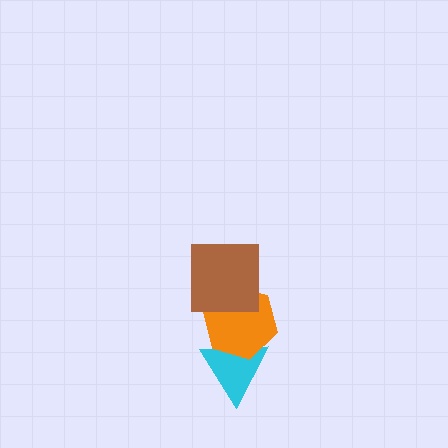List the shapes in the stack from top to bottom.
From top to bottom: the brown square, the orange hexagon, the cyan triangle.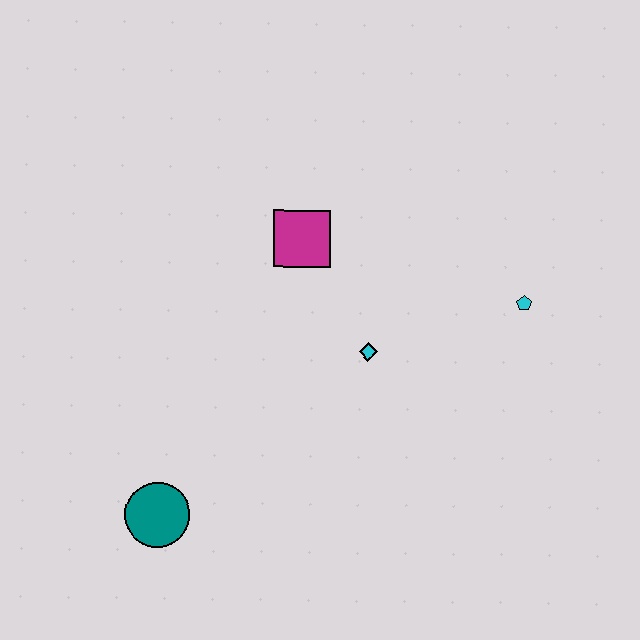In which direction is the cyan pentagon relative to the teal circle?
The cyan pentagon is to the right of the teal circle.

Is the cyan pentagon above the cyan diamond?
Yes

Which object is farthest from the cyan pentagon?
The teal circle is farthest from the cyan pentagon.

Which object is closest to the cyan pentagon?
The cyan diamond is closest to the cyan pentagon.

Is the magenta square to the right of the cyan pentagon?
No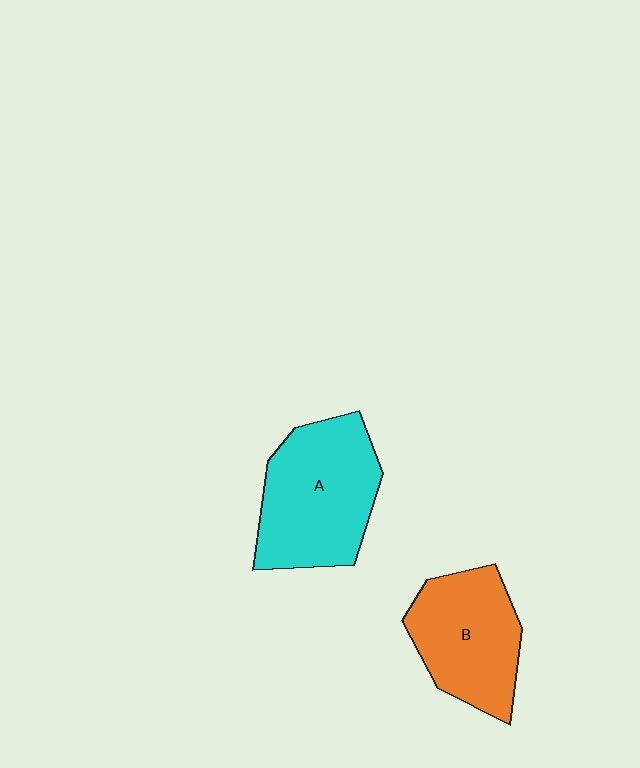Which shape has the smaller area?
Shape B (orange).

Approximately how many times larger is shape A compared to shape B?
Approximately 1.2 times.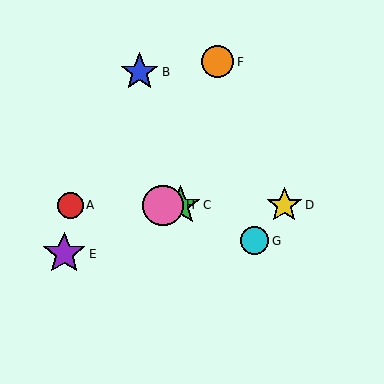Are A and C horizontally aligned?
Yes, both are at y≈205.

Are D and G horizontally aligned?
No, D is at y≈205 and G is at y≈241.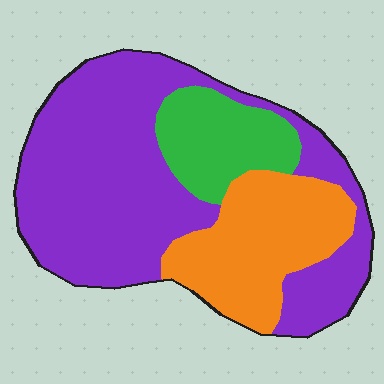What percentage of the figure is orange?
Orange covers 25% of the figure.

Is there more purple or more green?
Purple.